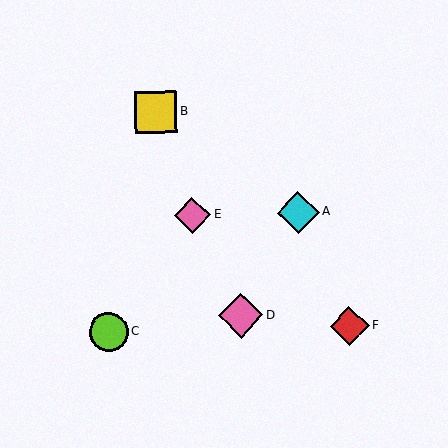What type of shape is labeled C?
Shape C is a lime circle.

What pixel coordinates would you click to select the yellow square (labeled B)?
Click at (156, 112) to select the yellow square B.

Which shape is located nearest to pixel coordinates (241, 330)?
The pink diamond (labeled D) at (241, 315) is nearest to that location.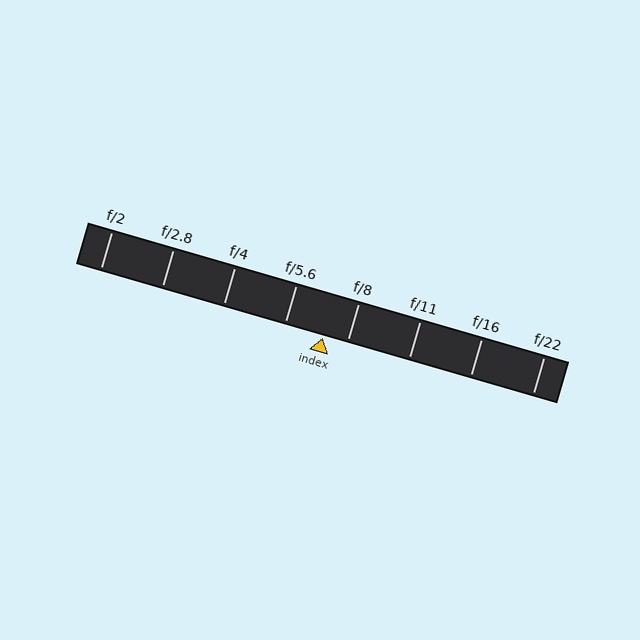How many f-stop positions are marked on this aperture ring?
There are 8 f-stop positions marked.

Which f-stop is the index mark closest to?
The index mark is closest to f/8.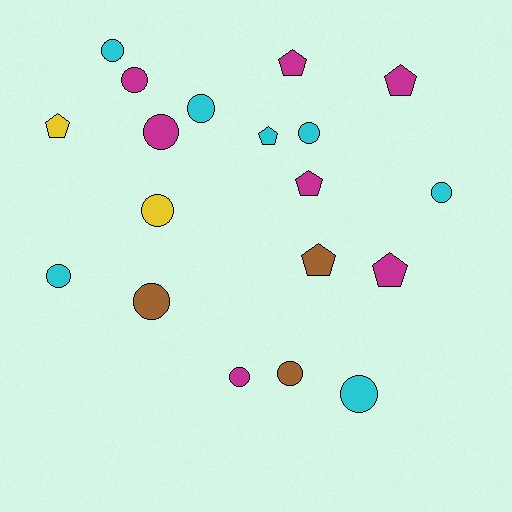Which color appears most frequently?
Cyan, with 7 objects.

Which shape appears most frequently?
Circle, with 12 objects.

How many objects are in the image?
There are 19 objects.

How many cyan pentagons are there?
There is 1 cyan pentagon.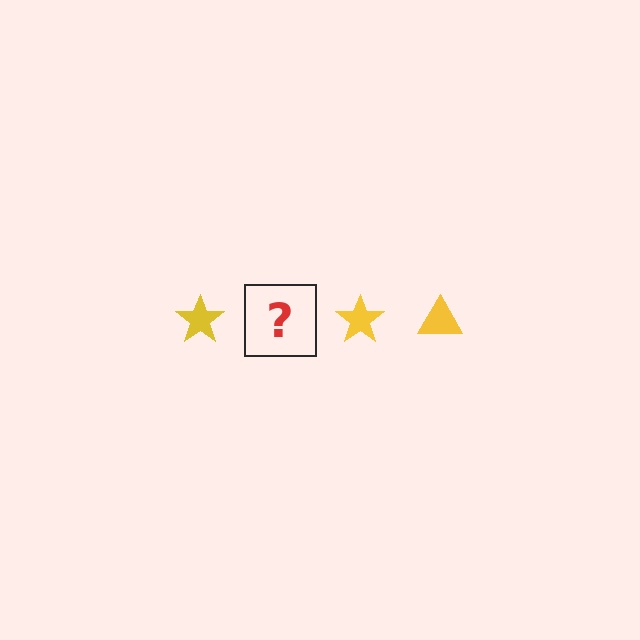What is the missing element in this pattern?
The missing element is a yellow triangle.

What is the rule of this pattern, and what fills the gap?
The rule is that the pattern cycles through star, triangle shapes in yellow. The gap should be filled with a yellow triangle.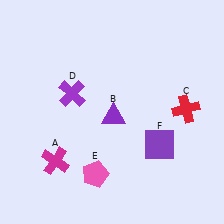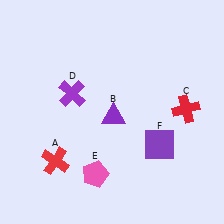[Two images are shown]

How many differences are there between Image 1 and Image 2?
There is 1 difference between the two images.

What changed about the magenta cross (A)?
In Image 1, A is magenta. In Image 2, it changed to red.